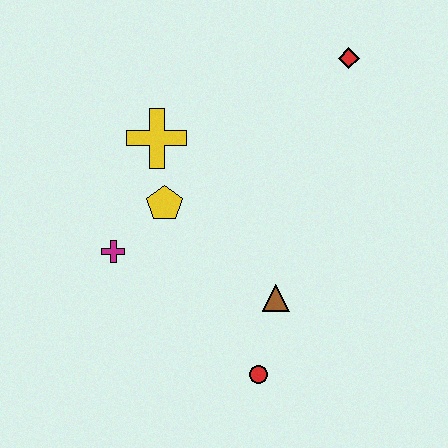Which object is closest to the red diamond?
The yellow cross is closest to the red diamond.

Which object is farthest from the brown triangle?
The red diamond is farthest from the brown triangle.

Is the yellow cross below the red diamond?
Yes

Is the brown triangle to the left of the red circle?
No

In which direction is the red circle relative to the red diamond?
The red circle is below the red diamond.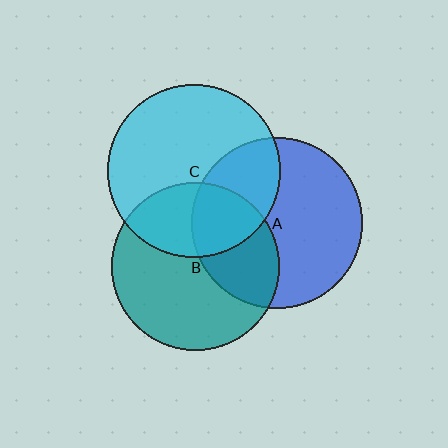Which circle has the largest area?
Circle C (cyan).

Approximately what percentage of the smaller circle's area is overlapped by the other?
Approximately 35%.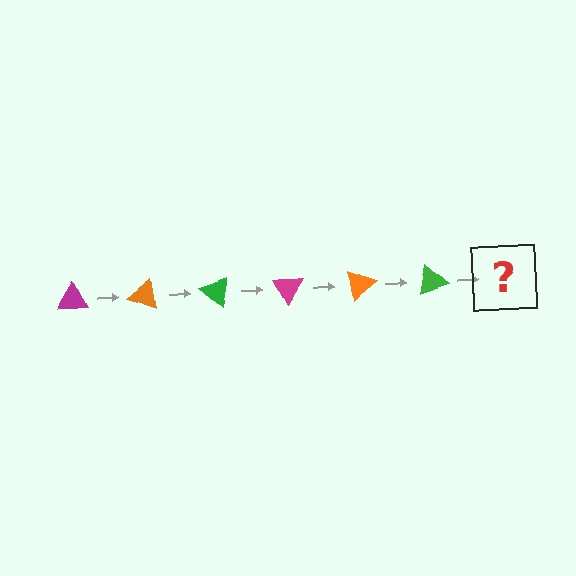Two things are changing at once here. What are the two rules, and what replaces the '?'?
The two rules are that it rotates 20 degrees each step and the color cycles through magenta, orange, and green. The '?' should be a magenta triangle, rotated 120 degrees from the start.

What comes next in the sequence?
The next element should be a magenta triangle, rotated 120 degrees from the start.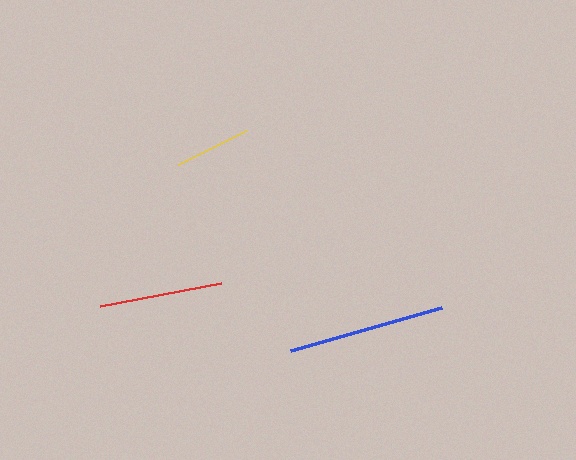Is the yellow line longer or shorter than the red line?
The red line is longer than the yellow line.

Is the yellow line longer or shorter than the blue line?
The blue line is longer than the yellow line.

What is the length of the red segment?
The red segment is approximately 123 pixels long.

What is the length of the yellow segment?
The yellow segment is approximately 76 pixels long.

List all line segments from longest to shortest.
From longest to shortest: blue, red, yellow.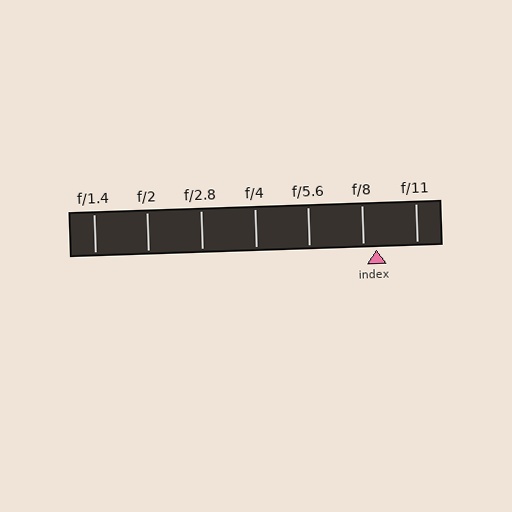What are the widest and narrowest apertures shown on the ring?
The widest aperture shown is f/1.4 and the narrowest is f/11.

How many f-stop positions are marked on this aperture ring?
There are 7 f-stop positions marked.